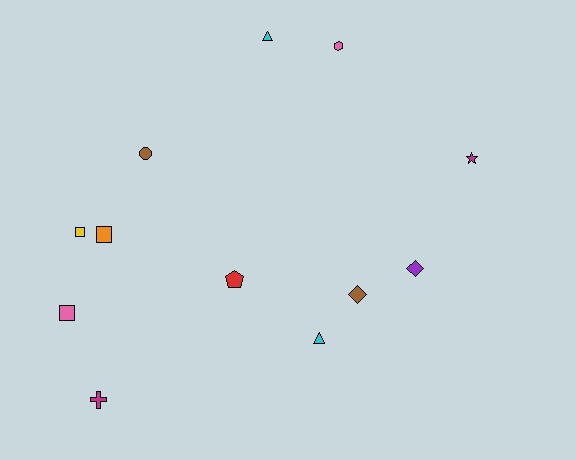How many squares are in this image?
There are 3 squares.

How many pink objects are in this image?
There are 2 pink objects.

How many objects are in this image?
There are 12 objects.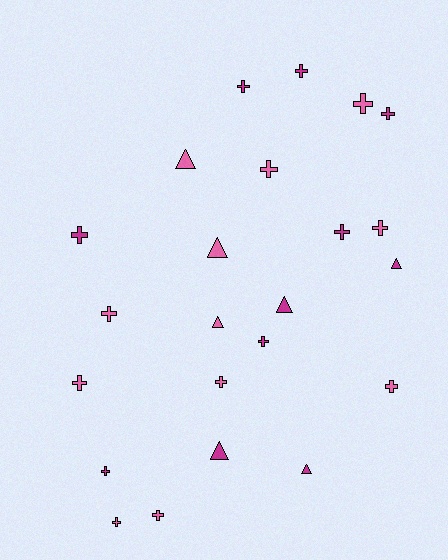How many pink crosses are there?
There are 9 pink crosses.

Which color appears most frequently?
Pink, with 12 objects.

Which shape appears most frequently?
Cross, with 16 objects.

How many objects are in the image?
There are 23 objects.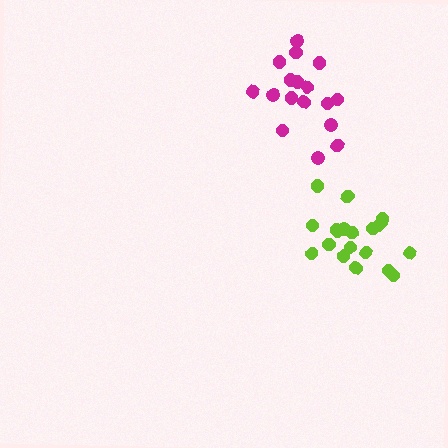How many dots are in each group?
Group 1: 17 dots, Group 2: 20 dots (37 total).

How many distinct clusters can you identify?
There are 2 distinct clusters.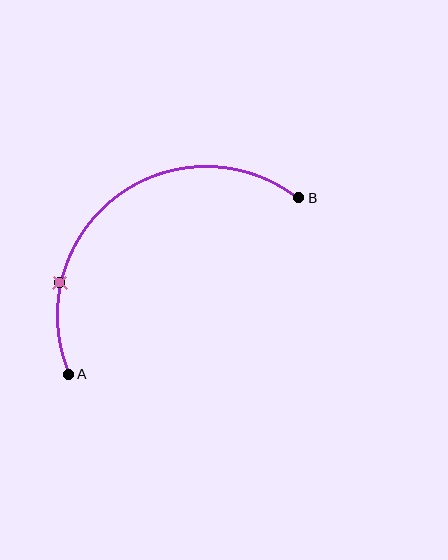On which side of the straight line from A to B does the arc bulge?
The arc bulges above and to the left of the straight line connecting A and B.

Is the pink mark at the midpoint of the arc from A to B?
No. The pink mark lies on the arc but is closer to endpoint A. The arc midpoint would be at the point on the curve equidistant along the arc from both A and B.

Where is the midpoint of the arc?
The arc midpoint is the point on the curve farthest from the straight line joining A and B. It sits above and to the left of that line.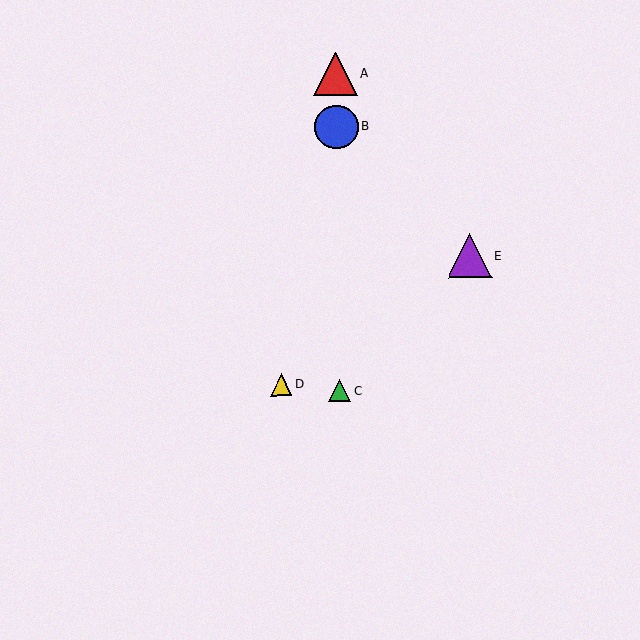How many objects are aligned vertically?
3 objects (A, B, C) are aligned vertically.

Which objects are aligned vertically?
Objects A, B, C are aligned vertically.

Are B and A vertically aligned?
Yes, both are at x≈336.